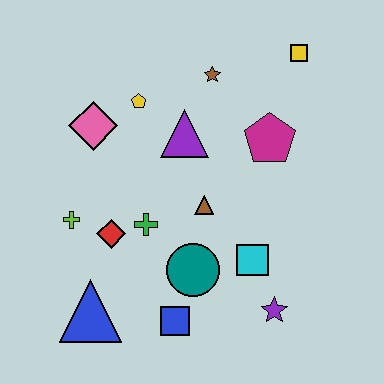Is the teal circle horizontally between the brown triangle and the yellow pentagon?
Yes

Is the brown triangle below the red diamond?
No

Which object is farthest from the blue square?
The yellow square is farthest from the blue square.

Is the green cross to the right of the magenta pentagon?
No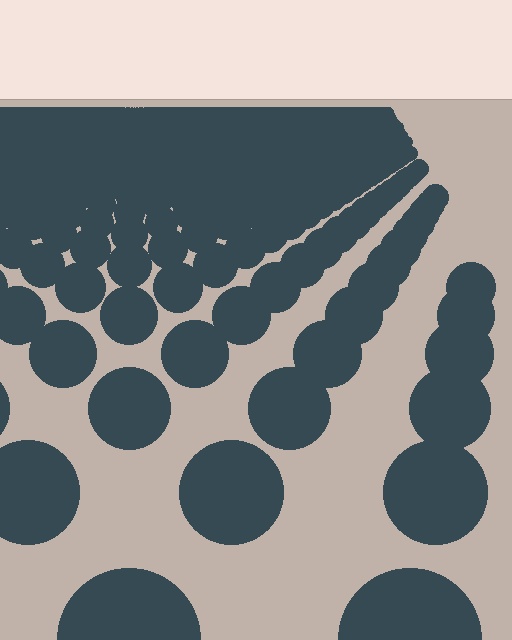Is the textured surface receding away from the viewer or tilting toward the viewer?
The surface is receding away from the viewer. Texture elements get smaller and denser toward the top.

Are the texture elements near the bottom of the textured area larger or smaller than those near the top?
Larger. Near the bottom, elements are closer to the viewer and appear at a bigger on-screen size.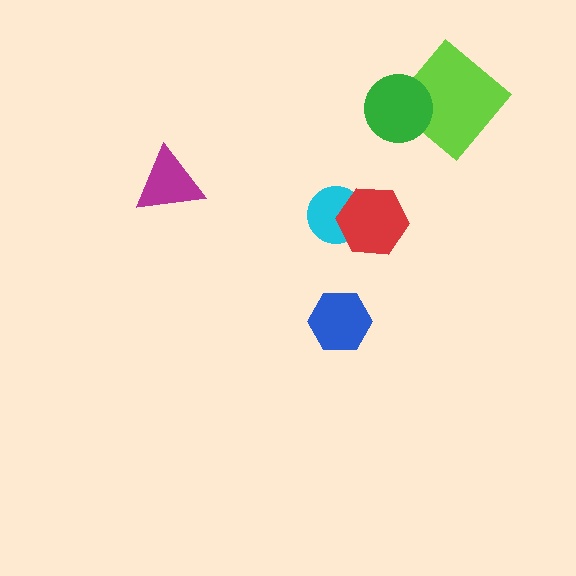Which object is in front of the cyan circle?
The red hexagon is in front of the cyan circle.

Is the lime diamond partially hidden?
Yes, it is partially covered by another shape.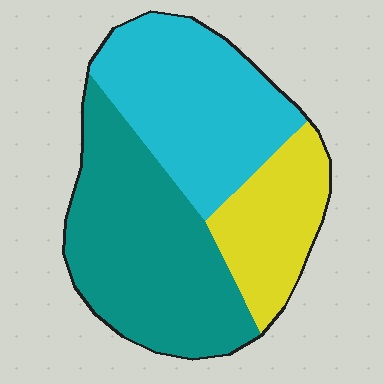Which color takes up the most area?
Teal, at roughly 45%.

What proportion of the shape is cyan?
Cyan takes up about three eighths (3/8) of the shape.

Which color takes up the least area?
Yellow, at roughly 20%.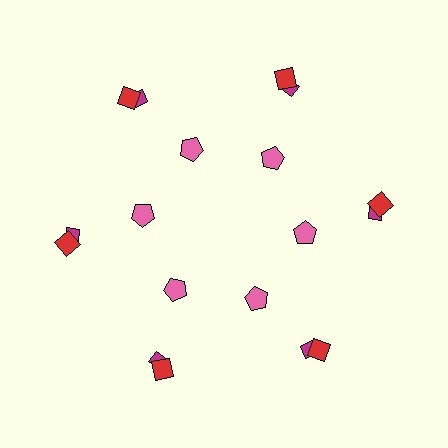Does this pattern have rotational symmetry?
Yes, this pattern has 6-fold rotational symmetry. It looks the same after rotating 60 degrees around the center.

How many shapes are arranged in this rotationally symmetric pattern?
There are 18 shapes, arranged in 6 groups of 3.